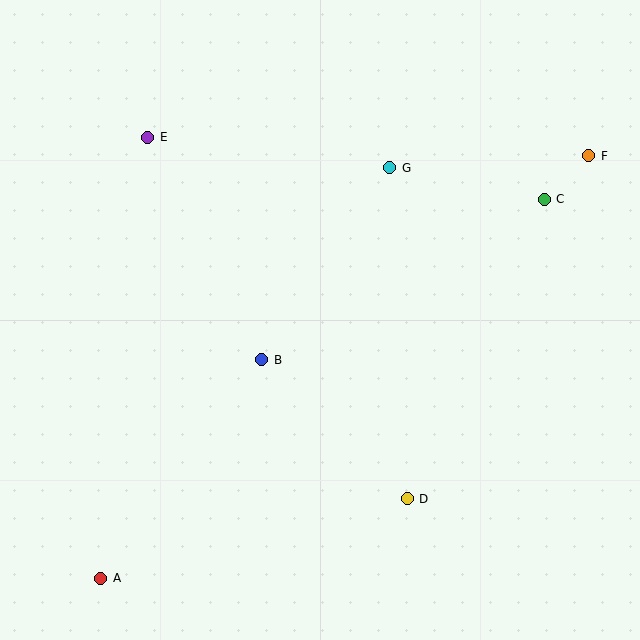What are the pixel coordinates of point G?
Point G is at (390, 168).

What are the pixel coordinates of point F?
Point F is at (589, 156).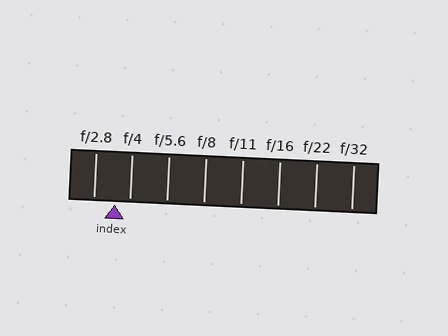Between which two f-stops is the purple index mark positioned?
The index mark is between f/2.8 and f/4.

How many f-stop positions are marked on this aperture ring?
There are 8 f-stop positions marked.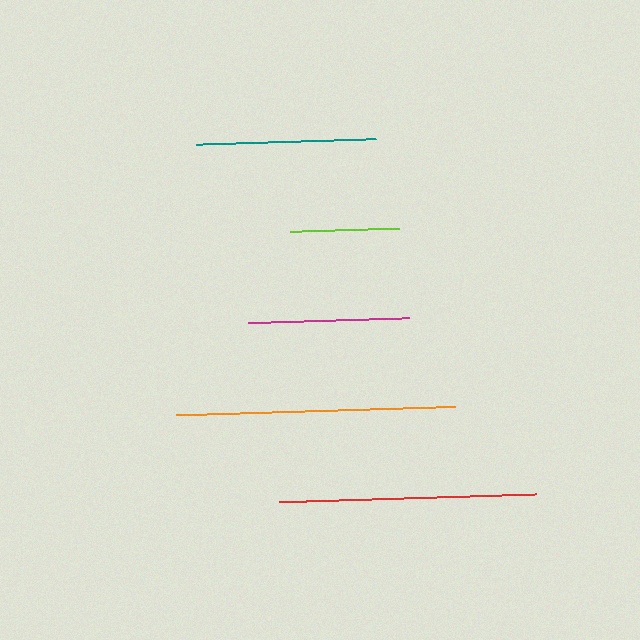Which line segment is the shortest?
The lime line is the shortest at approximately 109 pixels.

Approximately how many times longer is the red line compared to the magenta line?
The red line is approximately 1.6 times the length of the magenta line.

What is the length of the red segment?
The red segment is approximately 259 pixels long.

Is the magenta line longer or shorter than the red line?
The red line is longer than the magenta line.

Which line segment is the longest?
The orange line is the longest at approximately 279 pixels.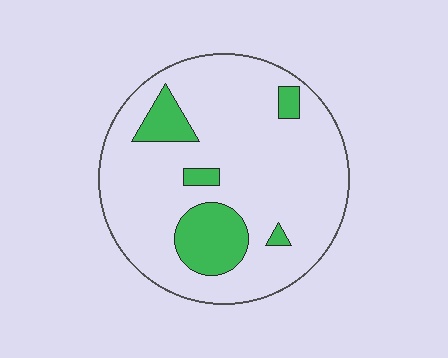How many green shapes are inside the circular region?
5.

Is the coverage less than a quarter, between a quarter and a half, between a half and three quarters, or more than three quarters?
Less than a quarter.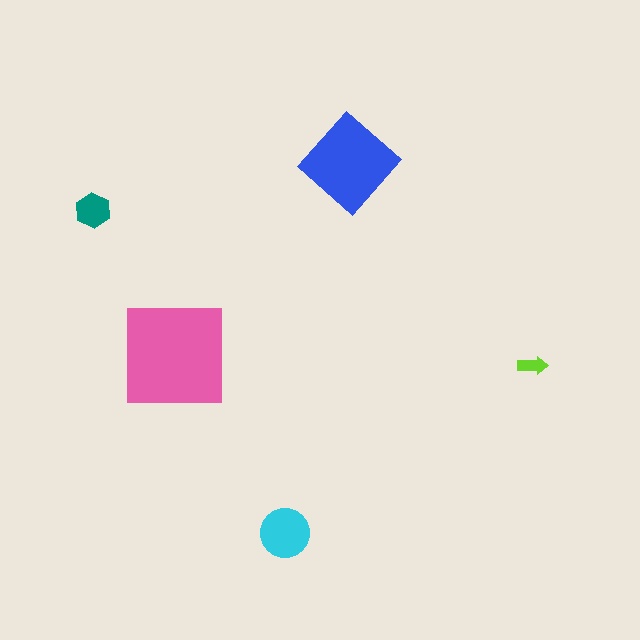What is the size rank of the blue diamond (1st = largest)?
2nd.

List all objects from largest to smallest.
The pink square, the blue diamond, the cyan circle, the teal hexagon, the lime arrow.